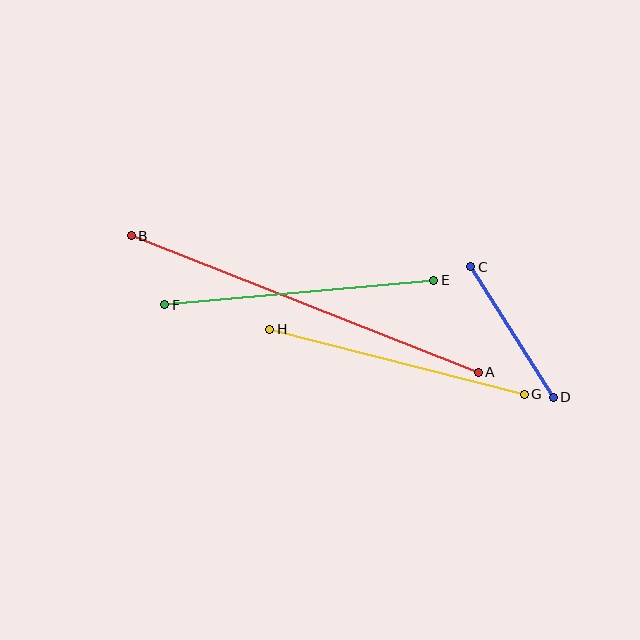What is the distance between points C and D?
The distance is approximately 154 pixels.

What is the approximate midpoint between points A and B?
The midpoint is at approximately (305, 304) pixels.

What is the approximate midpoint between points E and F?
The midpoint is at approximately (299, 293) pixels.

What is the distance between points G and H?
The distance is approximately 263 pixels.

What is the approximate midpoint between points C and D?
The midpoint is at approximately (512, 332) pixels.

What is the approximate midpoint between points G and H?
The midpoint is at approximately (397, 362) pixels.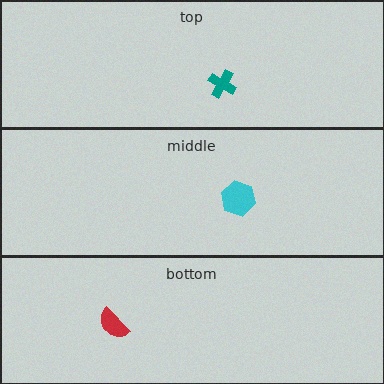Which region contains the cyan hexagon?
The middle region.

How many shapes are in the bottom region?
1.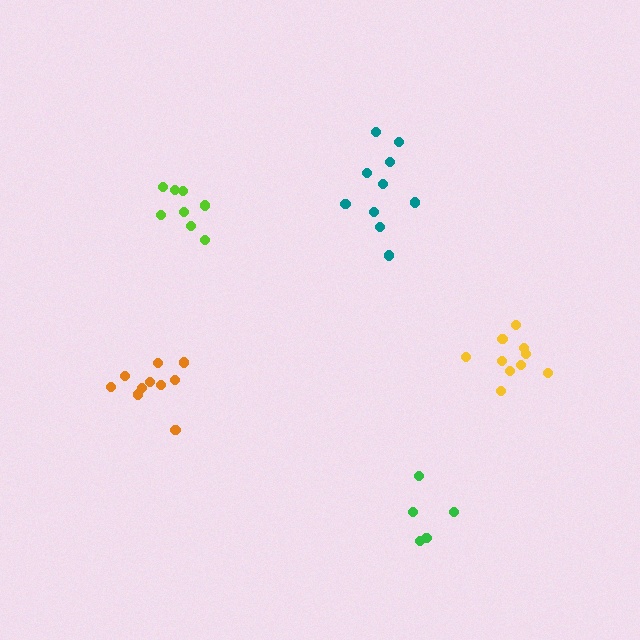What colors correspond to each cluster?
The clusters are colored: teal, orange, yellow, green, lime.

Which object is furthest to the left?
The orange cluster is leftmost.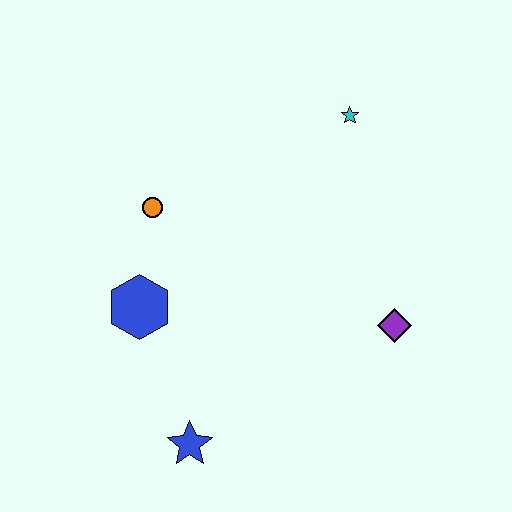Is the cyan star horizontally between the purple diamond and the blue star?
Yes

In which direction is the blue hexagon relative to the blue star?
The blue hexagon is above the blue star.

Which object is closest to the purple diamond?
The cyan star is closest to the purple diamond.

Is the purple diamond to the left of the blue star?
No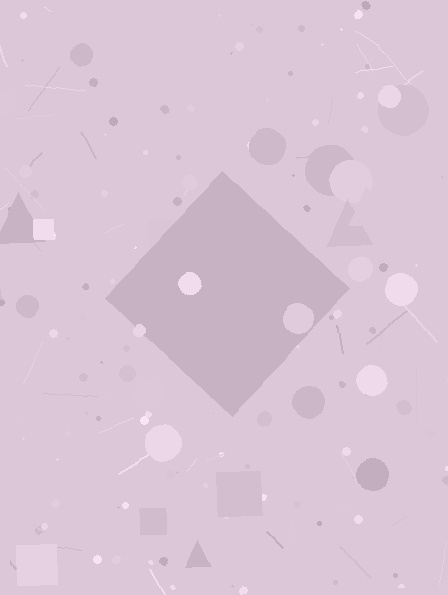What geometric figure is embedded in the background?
A diamond is embedded in the background.